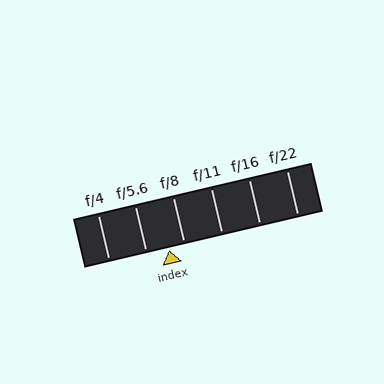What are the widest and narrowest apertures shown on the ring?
The widest aperture shown is f/4 and the narrowest is f/22.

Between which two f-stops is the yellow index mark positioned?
The index mark is between f/5.6 and f/8.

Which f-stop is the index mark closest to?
The index mark is closest to f/8.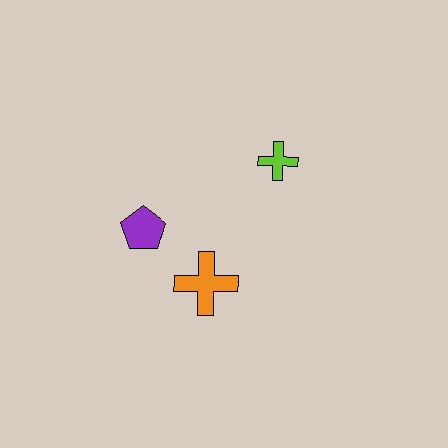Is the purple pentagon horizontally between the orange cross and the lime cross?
No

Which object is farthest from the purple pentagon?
The lime cross is farthest from the purple pentagon.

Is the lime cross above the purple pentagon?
Yes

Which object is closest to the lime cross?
The orange cross is closest to the lime cross.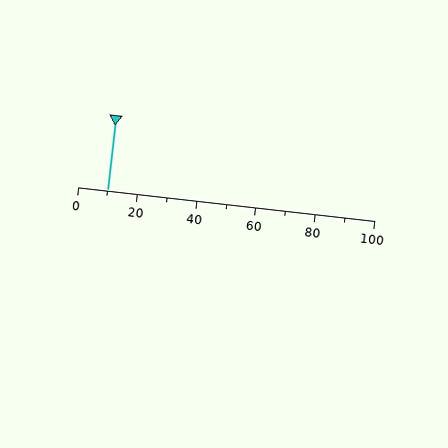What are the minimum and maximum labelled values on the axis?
The axis runs from 0 to 100.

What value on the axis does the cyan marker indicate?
The marker indicates approximately 10.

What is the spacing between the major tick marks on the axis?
The major ticks are spaced 20 apart.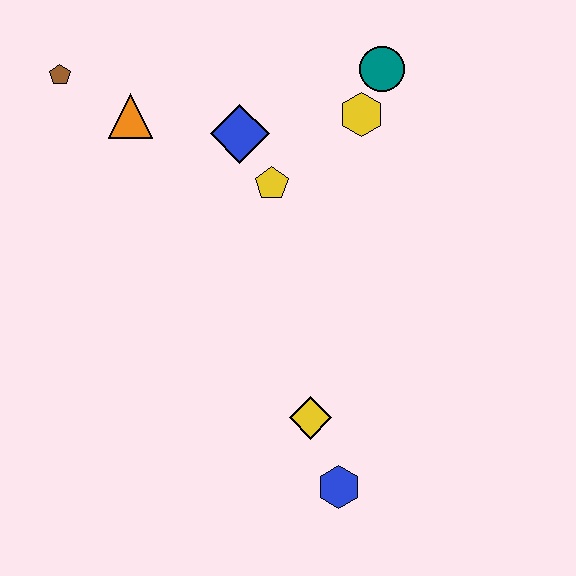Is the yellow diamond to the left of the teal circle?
Yes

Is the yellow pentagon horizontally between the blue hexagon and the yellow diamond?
No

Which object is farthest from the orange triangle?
The blue hexagon is farthest from the orange triangle.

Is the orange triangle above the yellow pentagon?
Yes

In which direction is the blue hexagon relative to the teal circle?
The blue hexagon is below the teal circle.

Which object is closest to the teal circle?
The yellow hexagon is closest to the teal circle.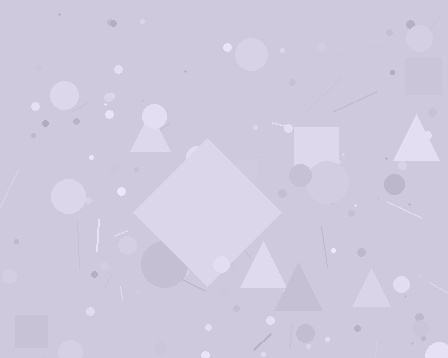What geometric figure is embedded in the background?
A diamond is embedded in the background.